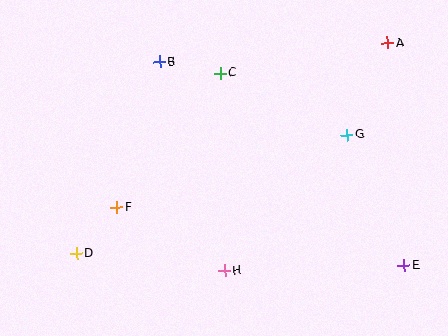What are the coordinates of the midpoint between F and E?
The midpoint between F and E is at (260, 237).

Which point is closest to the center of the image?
Point C at (221, 73) is closest to the center.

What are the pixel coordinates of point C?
Point C is at (221, 73).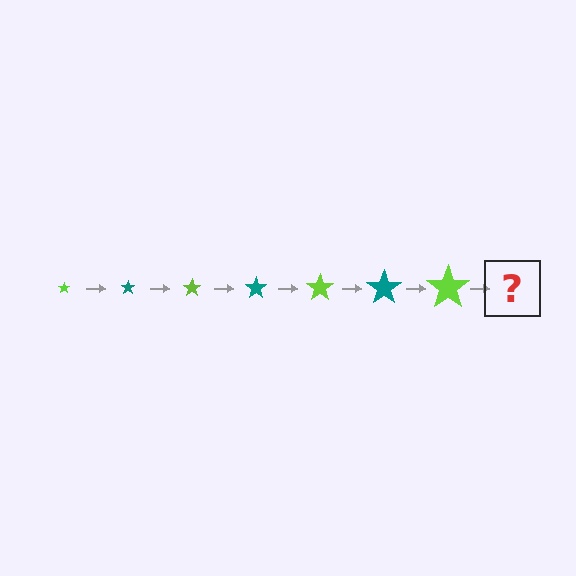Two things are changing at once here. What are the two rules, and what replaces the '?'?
The two rules are that the star grows larger each step and the color cycles through lime and teal. The '?' should be a teal star, larger than the previous one.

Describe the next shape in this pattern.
It should be a teal star, larger than the previous one.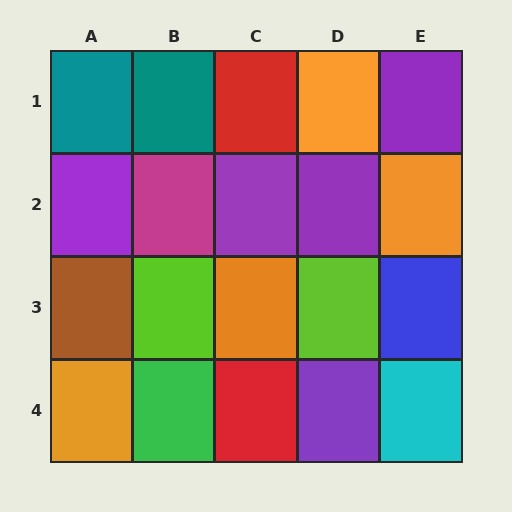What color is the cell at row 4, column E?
Cyan.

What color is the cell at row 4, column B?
Green.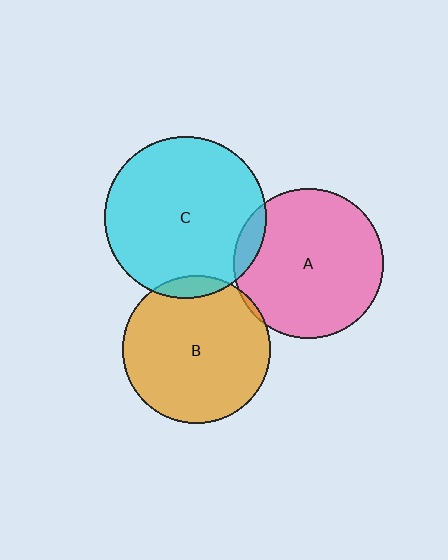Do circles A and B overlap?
Yes.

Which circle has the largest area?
Circle C (cyan).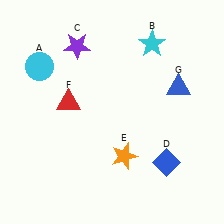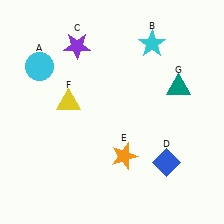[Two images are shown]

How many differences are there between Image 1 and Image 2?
There are 2 differences between the two images.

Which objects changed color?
F changed from red to yellow. G changed from blue to teal.